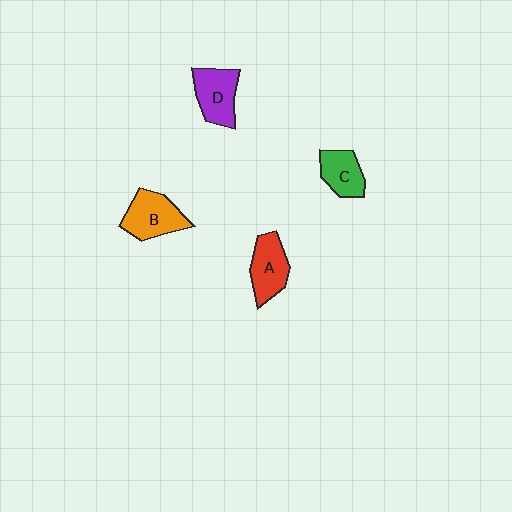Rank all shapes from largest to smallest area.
From largest to smallest: B (orange), D (purple), A (red), C (green).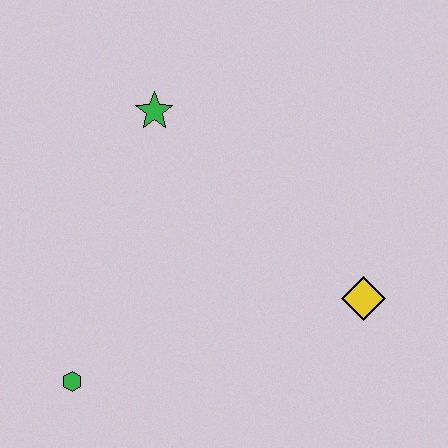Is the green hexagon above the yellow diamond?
No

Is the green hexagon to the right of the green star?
No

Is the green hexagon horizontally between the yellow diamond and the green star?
No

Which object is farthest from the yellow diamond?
The green hexagon is farthest from the yellow diamond.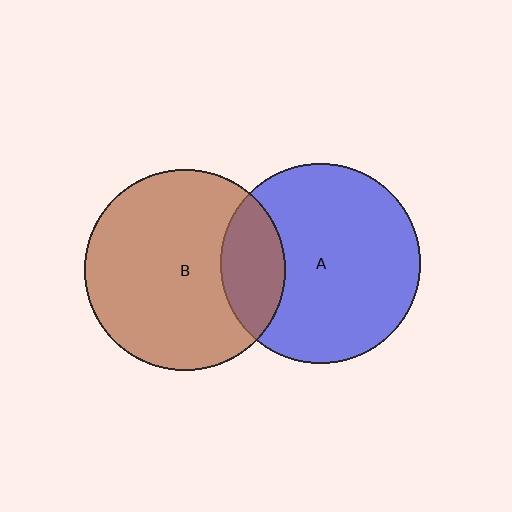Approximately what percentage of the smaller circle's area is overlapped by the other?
Approximately 20%.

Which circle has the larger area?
Circle B (brown).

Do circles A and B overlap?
Yes.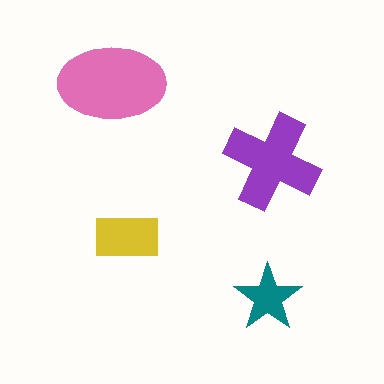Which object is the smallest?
The teal star.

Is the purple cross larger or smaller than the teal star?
Larger.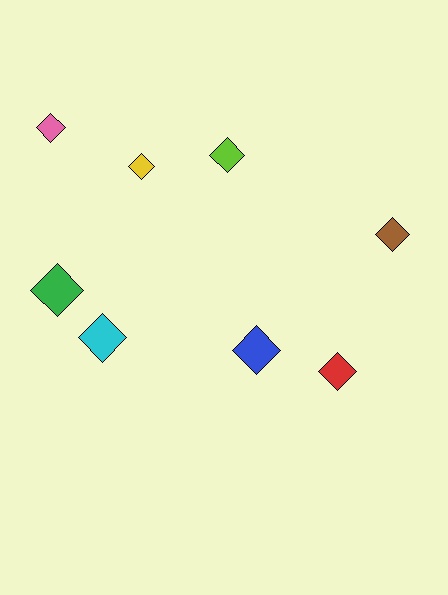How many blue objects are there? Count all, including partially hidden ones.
There is 1 blue object.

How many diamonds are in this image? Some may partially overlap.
There are 8 diamonds.